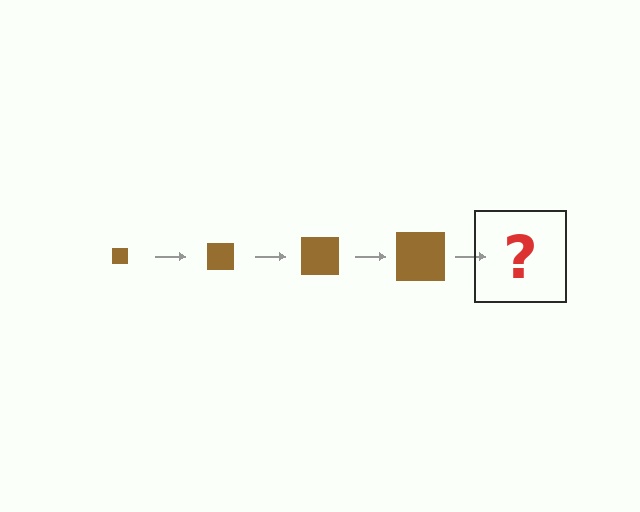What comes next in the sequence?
The next element should be a brown square, larger than the previous one.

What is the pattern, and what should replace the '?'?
The pattern is that the square gets progressively larger each step. The '?' should be a brown square, larger than the previous one.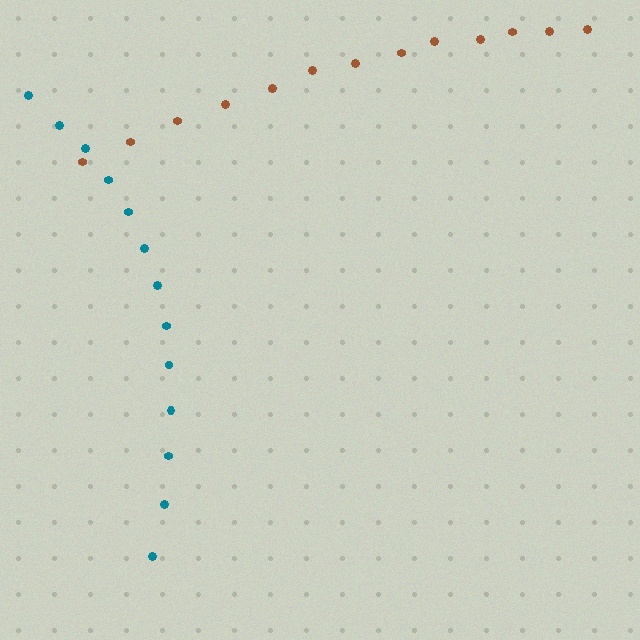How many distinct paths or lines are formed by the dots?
There are 2 distinct paths.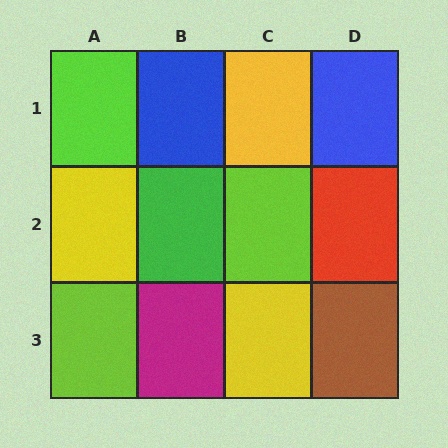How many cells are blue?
2 cells are blue.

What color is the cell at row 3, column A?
Lime.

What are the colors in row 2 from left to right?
Yellow, green, lime, red.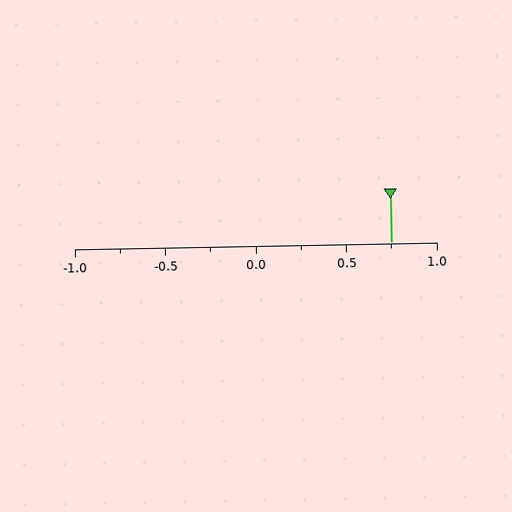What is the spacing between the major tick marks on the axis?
The major ticks are spaced 0.5 apart.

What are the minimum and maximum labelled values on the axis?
The axis runs from -1.0 to 1.0.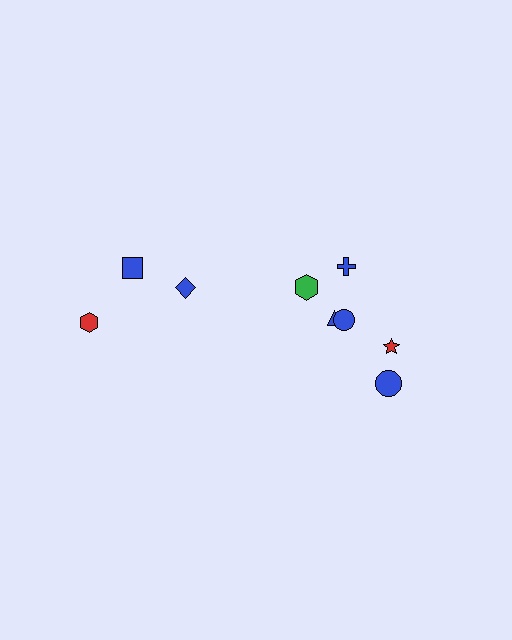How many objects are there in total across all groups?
There are 9 objects.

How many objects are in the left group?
There are 3 objects.